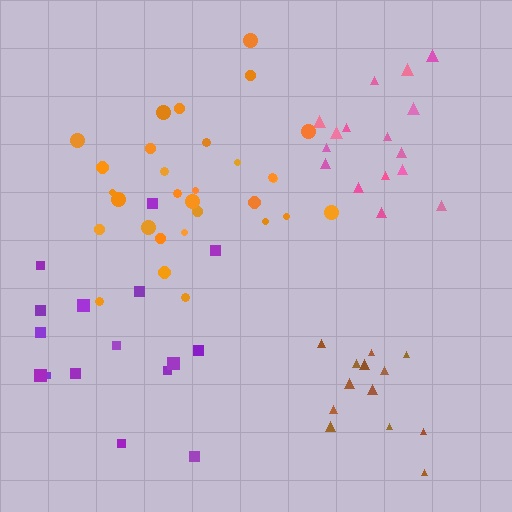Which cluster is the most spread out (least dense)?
Purple.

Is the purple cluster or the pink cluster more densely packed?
Pink.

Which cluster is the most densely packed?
Orange.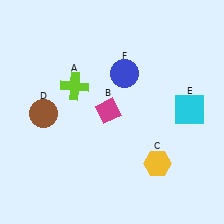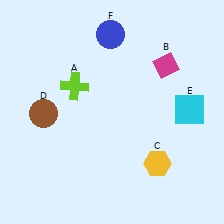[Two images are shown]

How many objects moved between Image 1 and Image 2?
2 objects moved between the two images.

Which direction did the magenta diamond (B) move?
The magenta diamond (B) moved right.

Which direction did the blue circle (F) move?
The blue circle (F) moved up.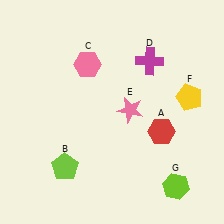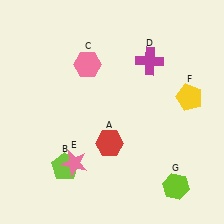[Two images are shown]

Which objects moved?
The objects that moved are: the red hexagon (A), the pink star (E).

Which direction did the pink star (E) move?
The pink star (E) moved left.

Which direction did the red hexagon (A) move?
The red hexagon (A) moved left.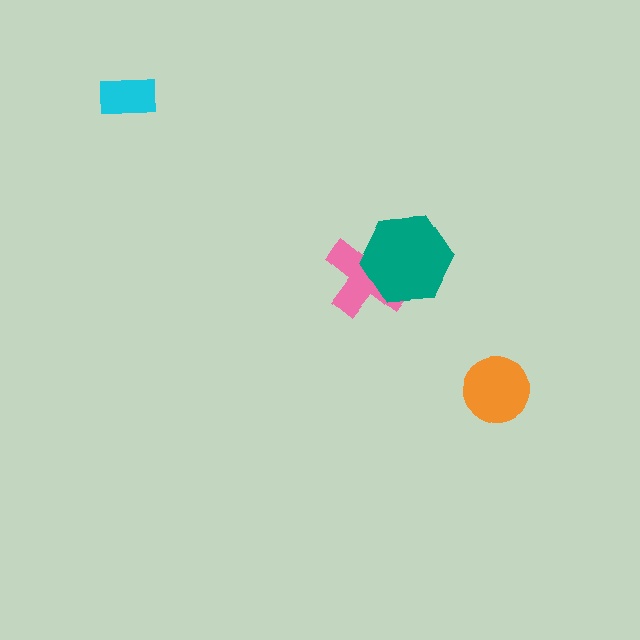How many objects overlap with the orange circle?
0 objects overlap with the orange circle.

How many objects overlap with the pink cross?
1 object overlaps with the pink cross.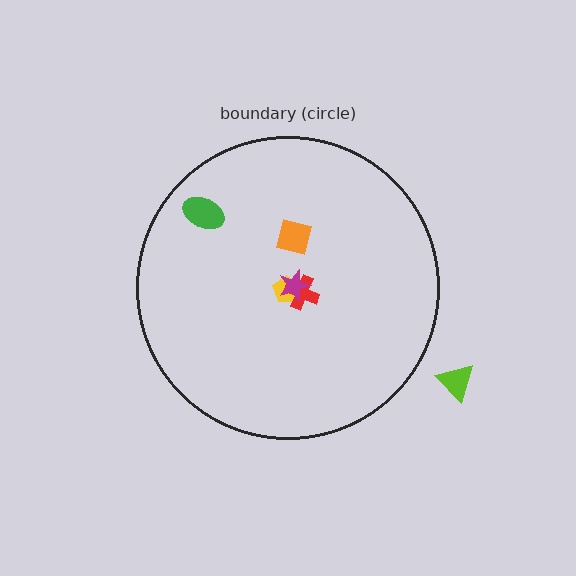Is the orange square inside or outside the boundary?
Inside.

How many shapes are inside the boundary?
5 inside, 1 outside.